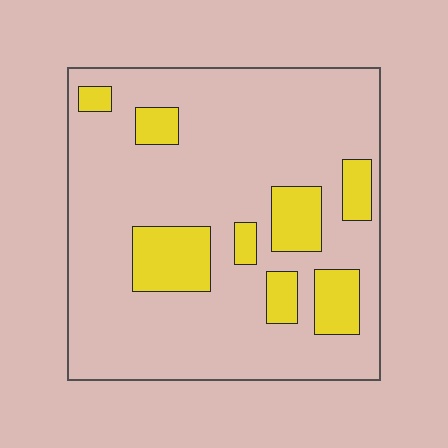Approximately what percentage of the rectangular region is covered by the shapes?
Approximately 20%.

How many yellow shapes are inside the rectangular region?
8.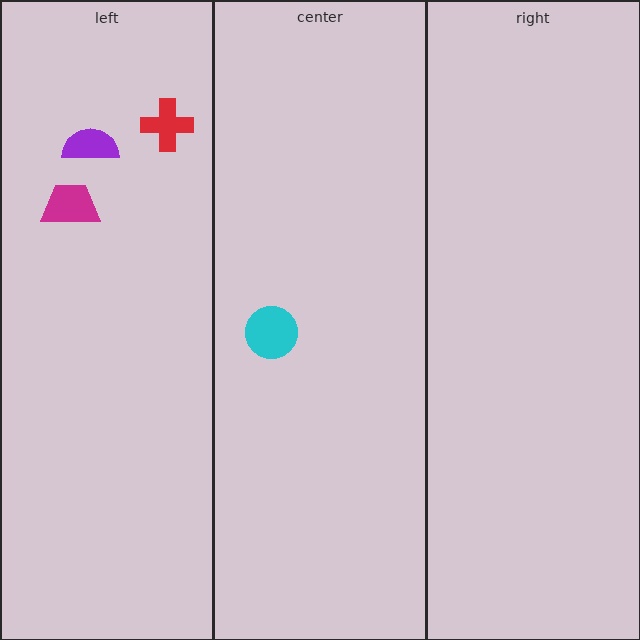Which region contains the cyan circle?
The center region.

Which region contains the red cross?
The left region.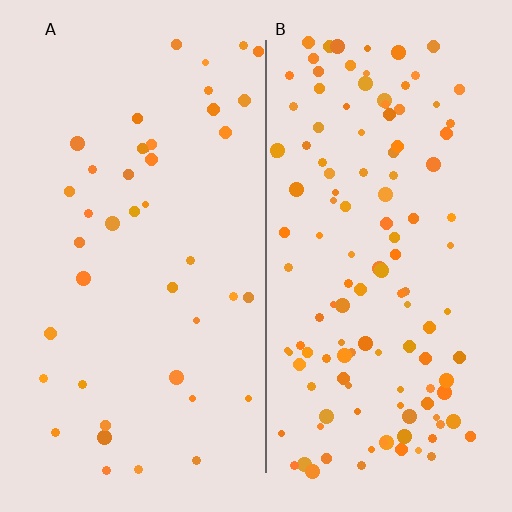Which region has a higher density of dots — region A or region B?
B (the right).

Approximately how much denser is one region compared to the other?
Approximately 3.0× — region B over region A.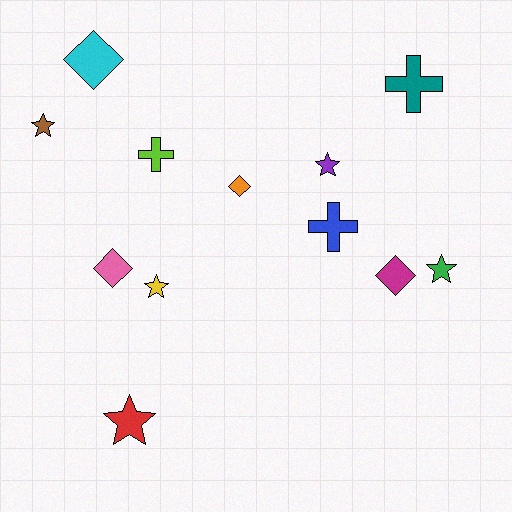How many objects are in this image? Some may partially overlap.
There are 12 objects.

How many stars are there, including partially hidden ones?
There are 5 stars.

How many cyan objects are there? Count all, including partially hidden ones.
There is 1 cyan object.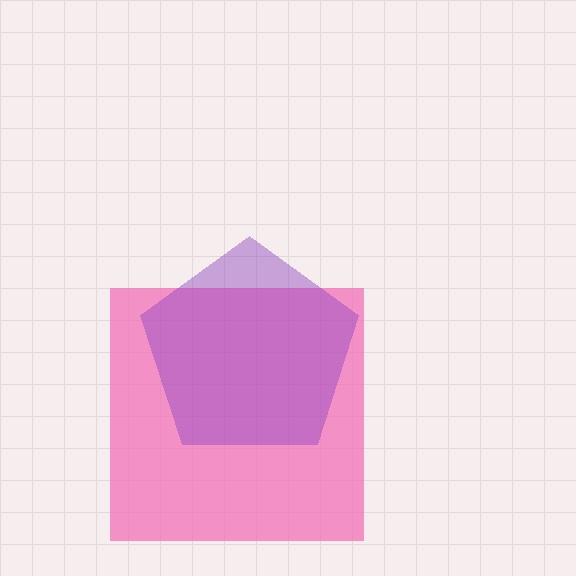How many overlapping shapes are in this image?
There are 2 overlapping shapes in the image.